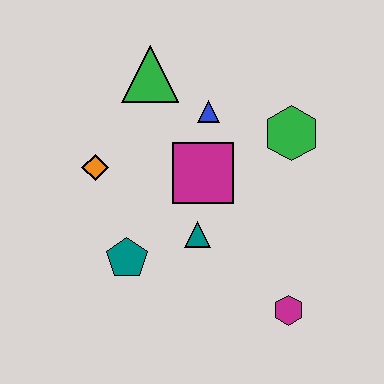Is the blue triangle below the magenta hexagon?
No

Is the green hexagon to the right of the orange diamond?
Yes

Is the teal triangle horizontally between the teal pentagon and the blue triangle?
Yes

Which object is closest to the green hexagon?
The blue triangle is closest to the green hexagon.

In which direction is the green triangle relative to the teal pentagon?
The green triangle is above the teal pentagon.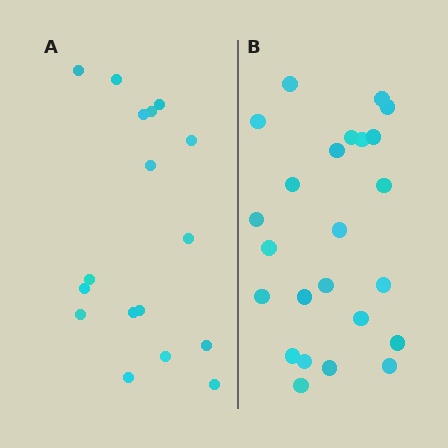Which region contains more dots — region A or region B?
Region B (the right region) has more dots.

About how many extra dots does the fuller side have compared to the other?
Region B has roughly 8 or so more dots than region A.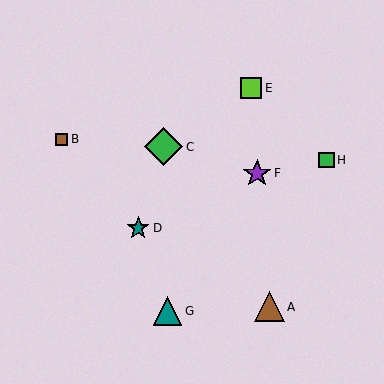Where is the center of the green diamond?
The center of the green diamond is at (164, 147).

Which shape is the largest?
The green diamond (labeled C) is the largest.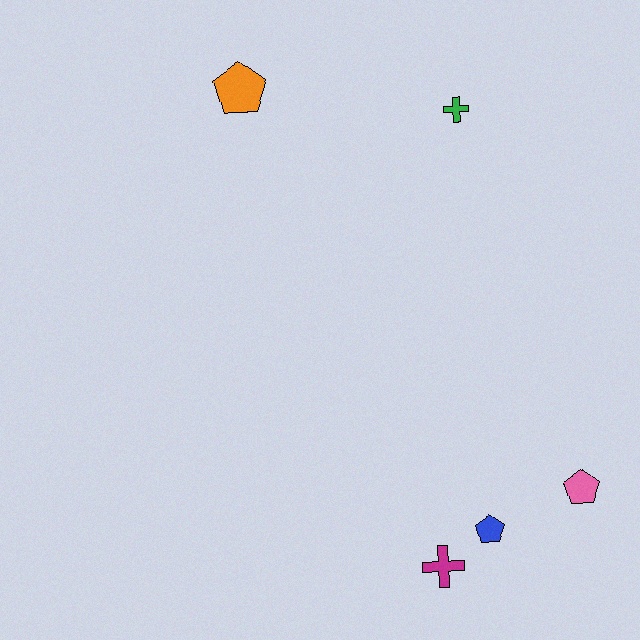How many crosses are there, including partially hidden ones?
There are 2 crosses.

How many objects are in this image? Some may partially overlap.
There are 5 objects.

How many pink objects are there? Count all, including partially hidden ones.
There is 1 pink object.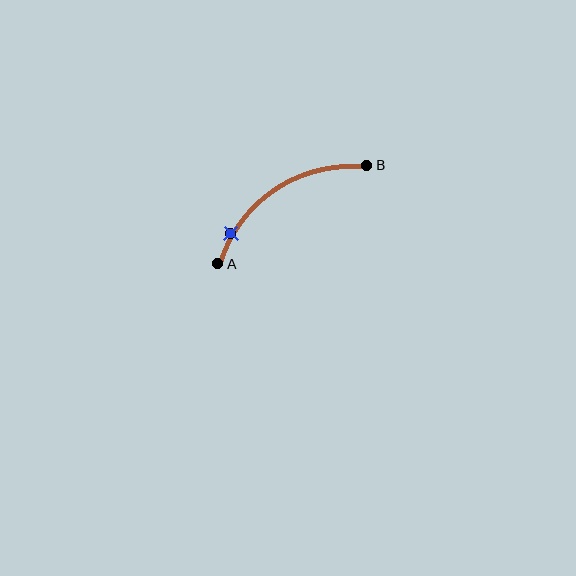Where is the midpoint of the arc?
The arc midpoint is the point on the curve farthest from the straight line joining A and B. It sits above that line.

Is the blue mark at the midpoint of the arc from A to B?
No. The blue mark lies on the arc but is closer to endpoint A. The arc midpoint would be at the point on the curve equidistant along the arc from both A and B.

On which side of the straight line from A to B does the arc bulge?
The arc bulges above the straight line connecting A and B.